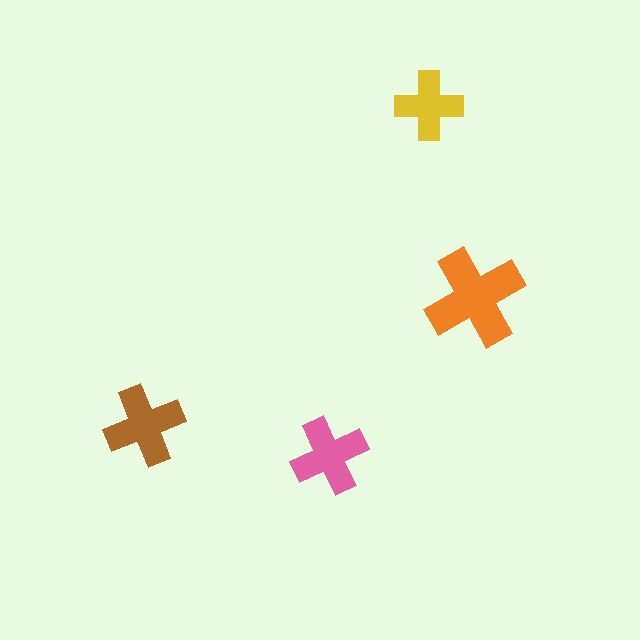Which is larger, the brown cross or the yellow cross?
The brown one.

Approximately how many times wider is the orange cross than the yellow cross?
About 1.5 times wider.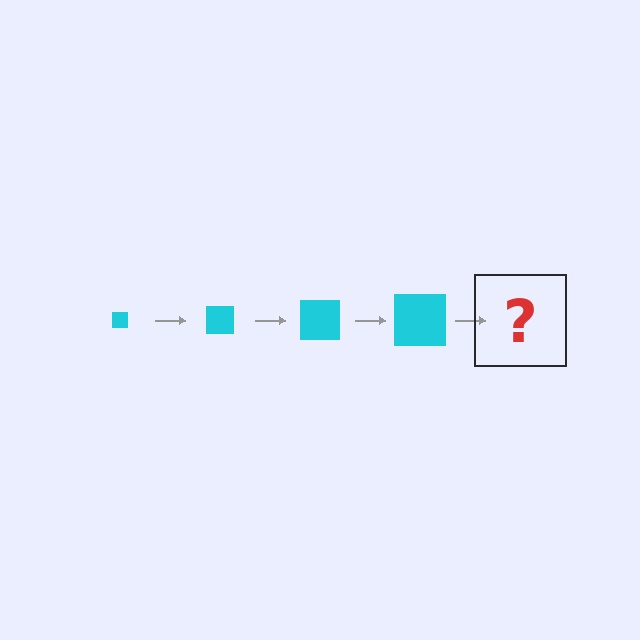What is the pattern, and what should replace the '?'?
The pattern is that the square gets progressively larger each step. The '?' should be a cyan square, larger than the previous one.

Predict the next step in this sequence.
The next step is a cyan square, larger than the previous one.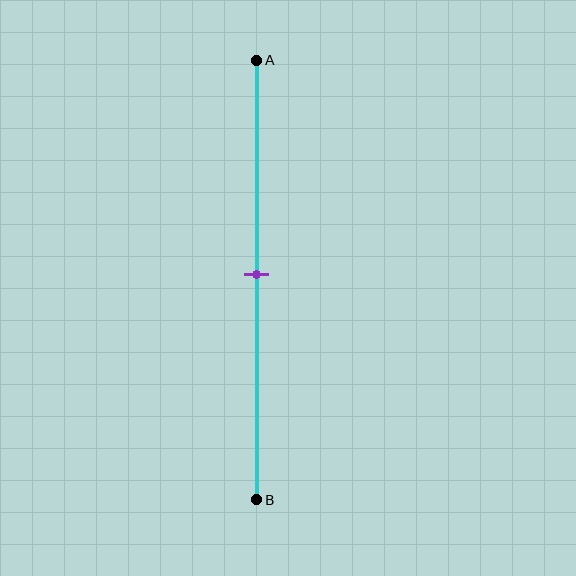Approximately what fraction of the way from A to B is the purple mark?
The purple mark is approximately 50% of the way from A to B.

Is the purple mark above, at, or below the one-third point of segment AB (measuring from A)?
The purple mark is below the one-third point of segment AB.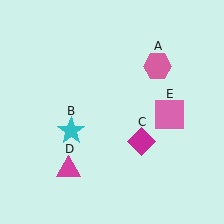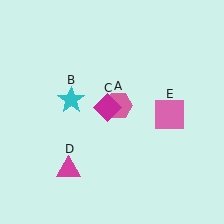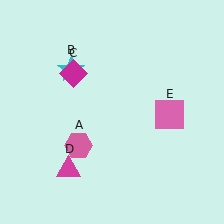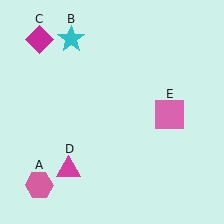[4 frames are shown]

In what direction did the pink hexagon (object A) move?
The pink hexagon (object A) moved down and to the left.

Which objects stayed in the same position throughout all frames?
Magenta triangle (object D) and pink square (object E) remained stationary.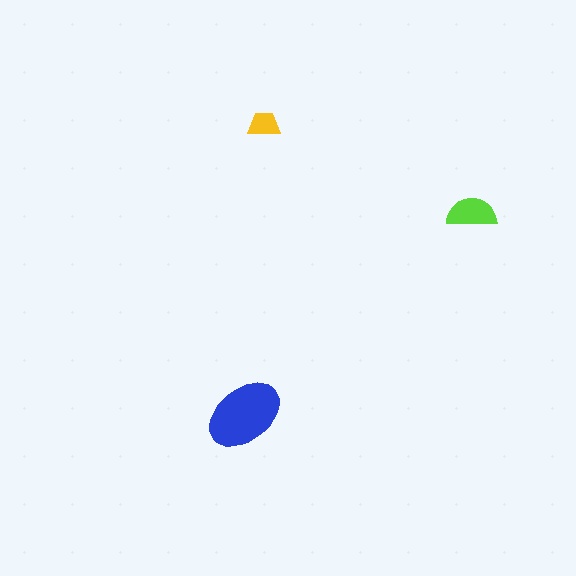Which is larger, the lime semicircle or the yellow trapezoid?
The lime semicircle.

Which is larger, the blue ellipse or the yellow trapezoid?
The blue ellipse.